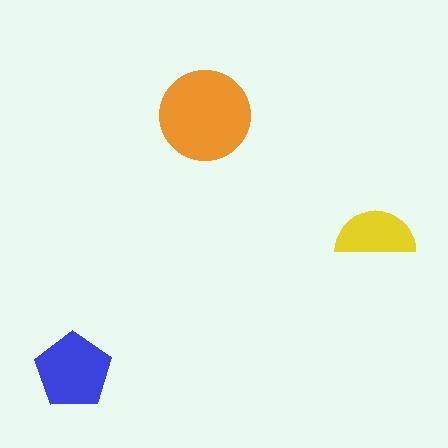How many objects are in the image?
There are 3 objects in the image.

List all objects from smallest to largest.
The yellow semicircle, the blue pentagon, the orange circle.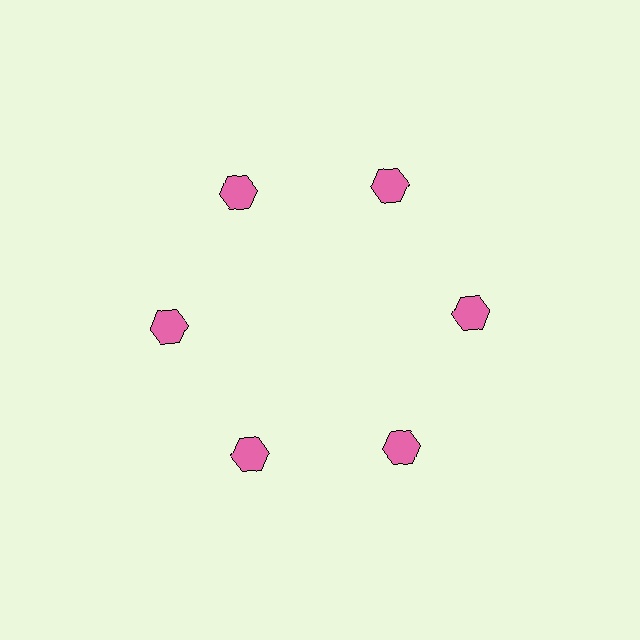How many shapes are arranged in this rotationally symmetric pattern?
There are 6 shapes, arranged in 6 groups of 1.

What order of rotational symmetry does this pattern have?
This pattern has 6-fold rotational symmetry.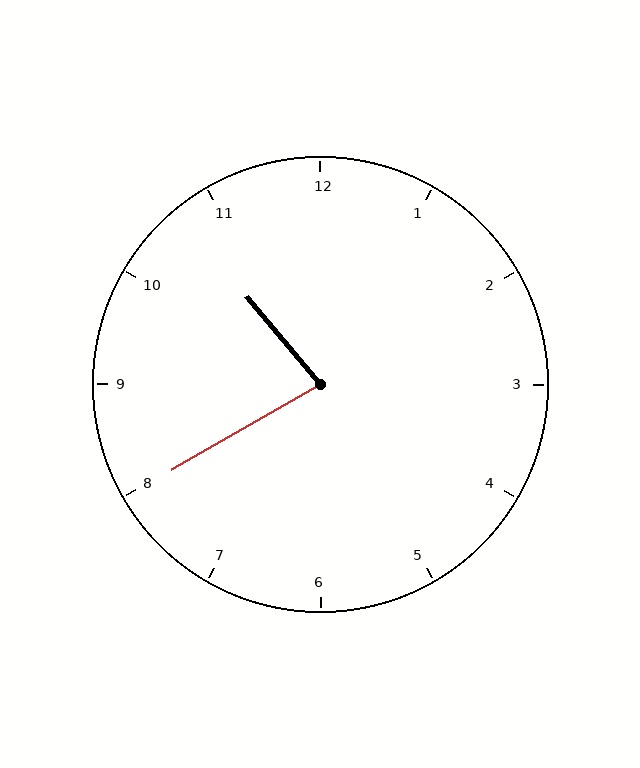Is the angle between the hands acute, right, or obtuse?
It is acute.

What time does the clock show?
10:40.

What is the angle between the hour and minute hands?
Approximately 80 degrees.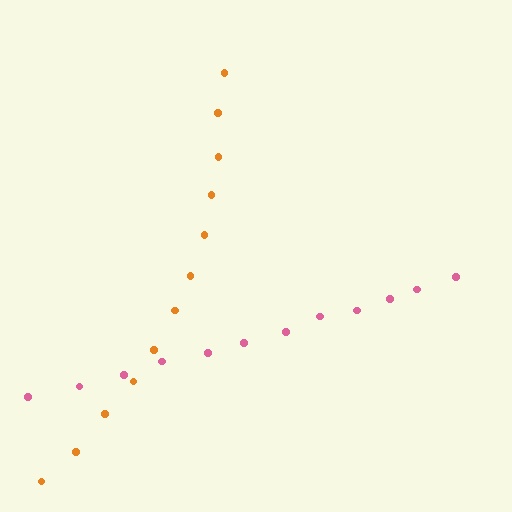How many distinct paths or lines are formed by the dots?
There are 2 distinct paths.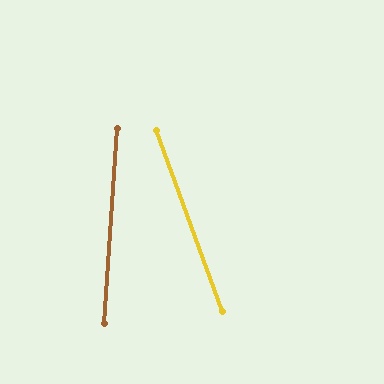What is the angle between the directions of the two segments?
Approximately 24 degrees.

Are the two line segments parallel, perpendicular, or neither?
Neither parallel nor perpendicular — they differ by about 24°.